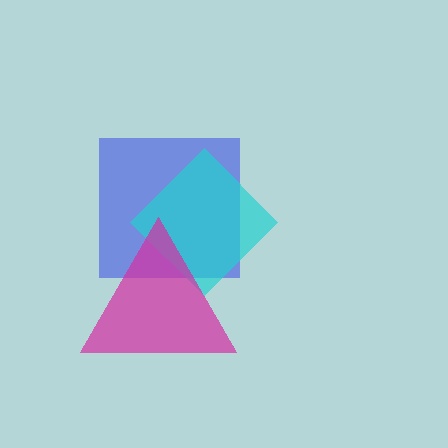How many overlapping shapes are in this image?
There are 3 overlapping shapes in the image.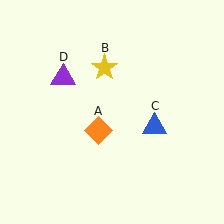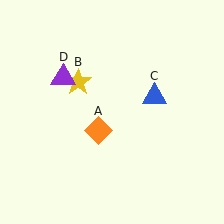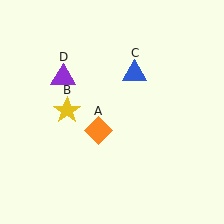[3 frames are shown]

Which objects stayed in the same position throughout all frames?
Orange diamond (object A) and purple triangle (object D) remained stationary.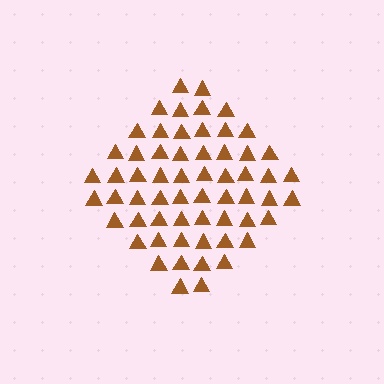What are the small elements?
The small elements are triangles.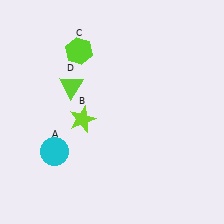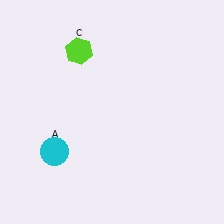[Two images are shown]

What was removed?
The lime triangle (D), the lime star (B) were removed in Image 2.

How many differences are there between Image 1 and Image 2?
There are 2 differences between the two images.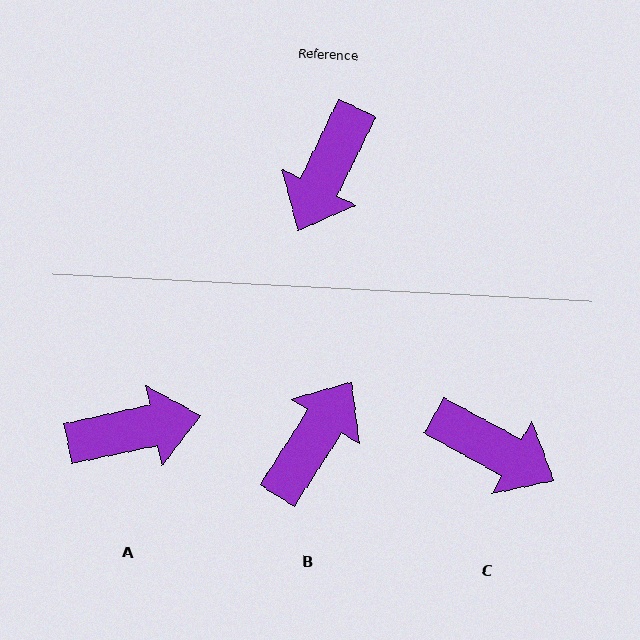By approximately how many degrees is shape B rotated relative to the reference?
Approximately 173 degrees counter-clockwise.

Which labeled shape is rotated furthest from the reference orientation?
B, about 173 degrees away.